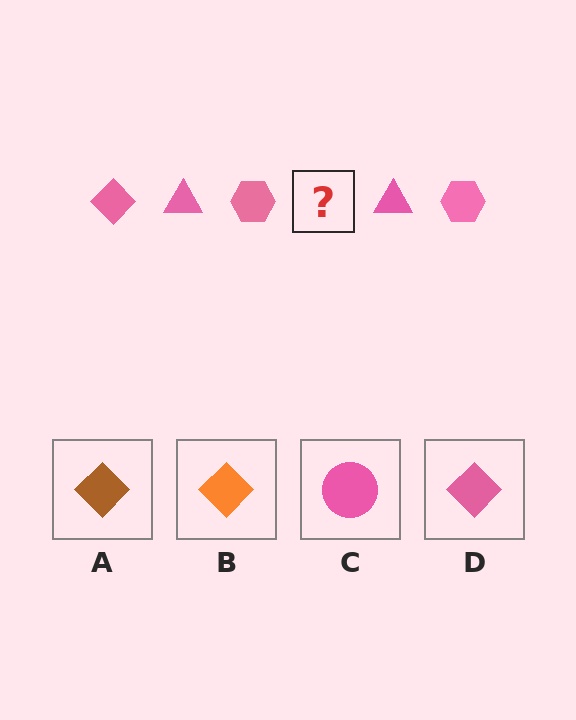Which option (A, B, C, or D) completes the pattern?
D.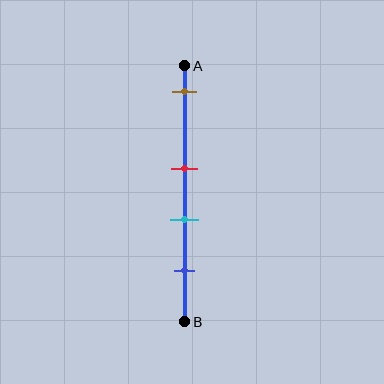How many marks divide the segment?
There are 4 marks dividing the segment.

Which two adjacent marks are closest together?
The red and cyan marks are the closest adjacent pair.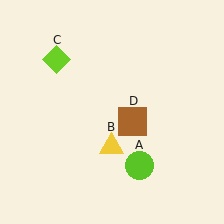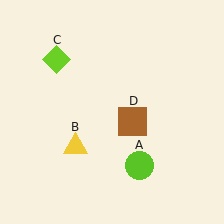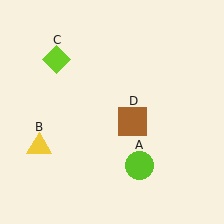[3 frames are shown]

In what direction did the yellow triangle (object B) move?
The yellow triangle (object B) moved left.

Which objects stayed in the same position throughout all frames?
Lime circle (object A) and lime diamond (object C) and brown square (object D) remained stationary.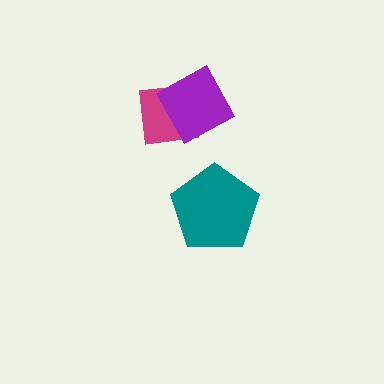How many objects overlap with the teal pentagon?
0 objects overlap with the teal pentagon.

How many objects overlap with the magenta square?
1 object overlaps with the magenta square.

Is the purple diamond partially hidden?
No, no other shape covers it.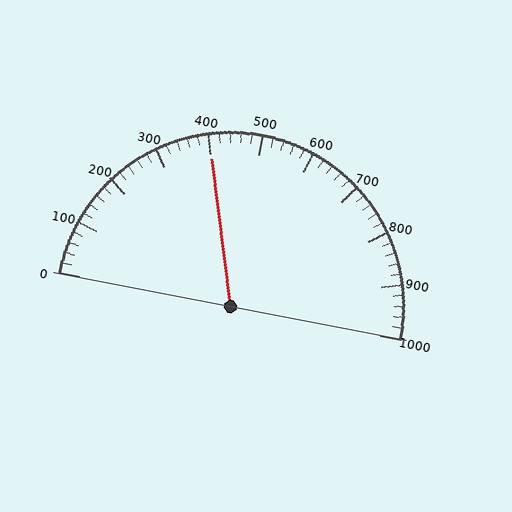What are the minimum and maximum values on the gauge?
The gauge ranges from 0 to 1000.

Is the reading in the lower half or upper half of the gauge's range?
The reading is in the lower half of the range (0 to 1000).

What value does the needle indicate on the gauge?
The needle indicates approximately 400.